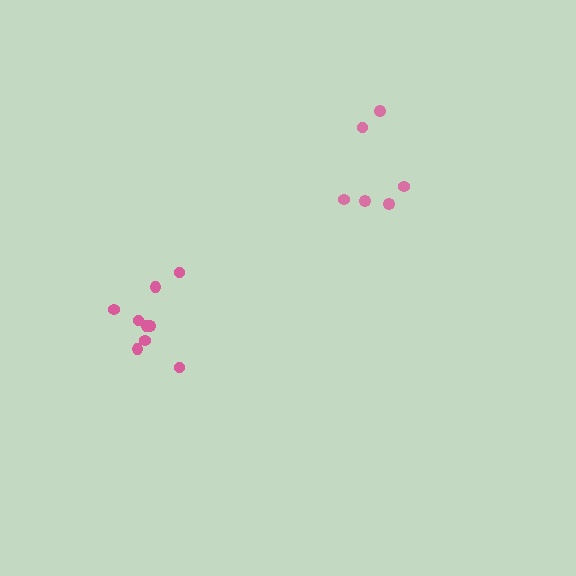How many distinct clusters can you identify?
There are 2 distinct clusters.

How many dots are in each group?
Group 1: 9 dots, Group 2: 6 dots (15 total).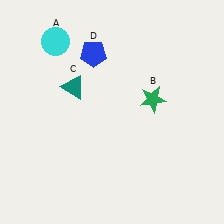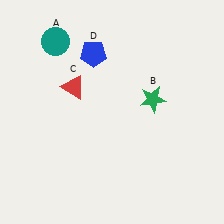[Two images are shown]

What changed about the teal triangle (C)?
In Image 1, C is teal. In Image 2, it changed to red.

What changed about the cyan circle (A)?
In Image 1, A is cyan. In Image 2, it changed to teal.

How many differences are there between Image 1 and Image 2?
There are 2 differences between the two images.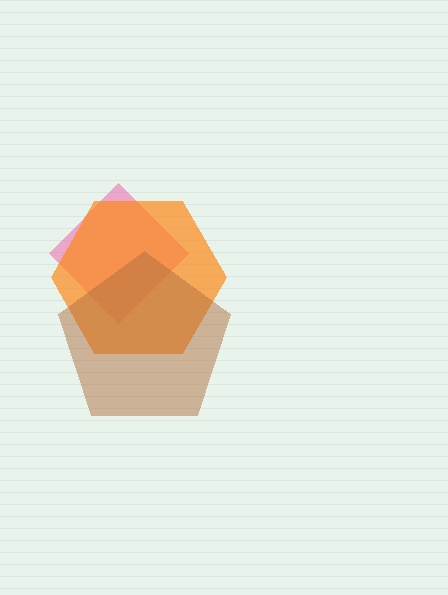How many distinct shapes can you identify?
There are 3 distinct shapes: a pink diamond, an orange hexagon, a brown pentagon.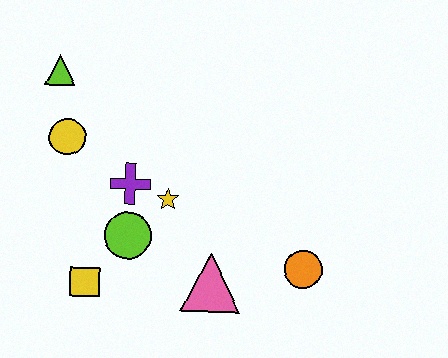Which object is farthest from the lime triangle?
The orange circle is farthest from the lime triangle.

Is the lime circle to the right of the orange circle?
No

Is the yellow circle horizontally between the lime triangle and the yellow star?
Yes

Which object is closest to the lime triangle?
The yellow circle is closest to the lime triangle.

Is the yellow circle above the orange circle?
Yes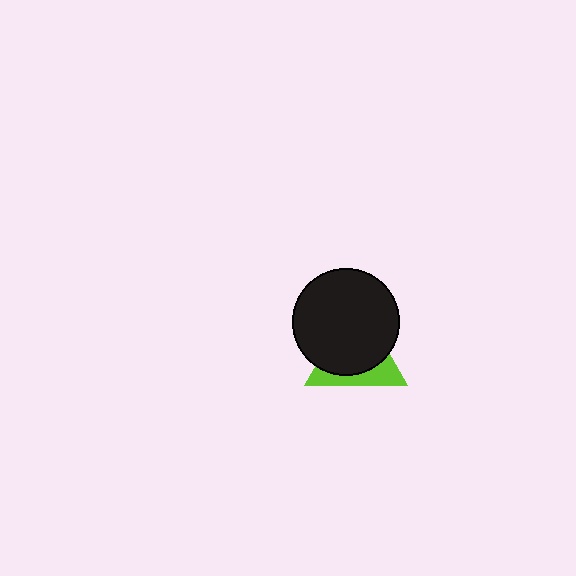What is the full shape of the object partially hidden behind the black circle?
The partially hidden object is a lime triangle.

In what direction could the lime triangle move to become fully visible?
The lime triangle could move down. That would shift it out from behind the black circle entirely.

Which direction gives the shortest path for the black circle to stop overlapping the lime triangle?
Moving up gives the shortest separation.